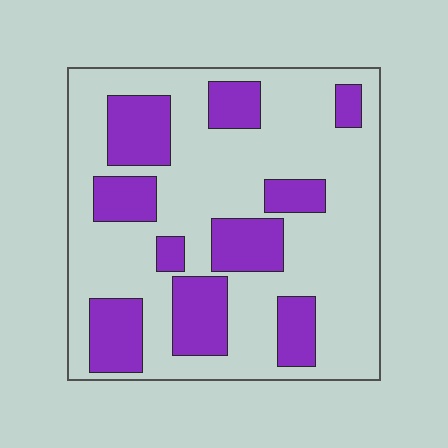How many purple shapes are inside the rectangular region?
10.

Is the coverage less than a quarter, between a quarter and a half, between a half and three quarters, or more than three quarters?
Between a quarter and a half.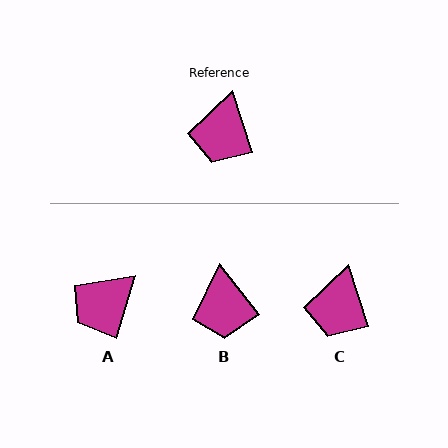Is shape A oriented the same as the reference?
No, it is off by about 34 degrees.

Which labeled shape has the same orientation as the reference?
C.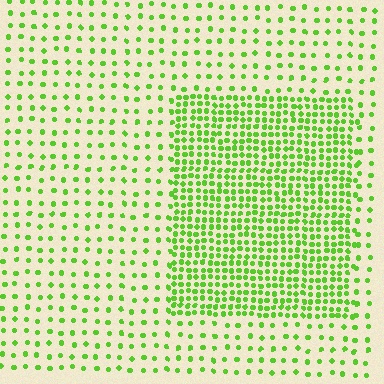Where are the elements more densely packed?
The elements are more densely packed inside the rectangle boundary.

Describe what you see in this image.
The image contains small lime elements arranged at two different densities. A rectangle-shaped region is visible where the elements are more densely packed than the surrounding area.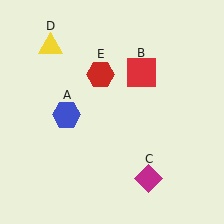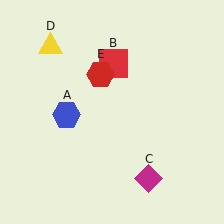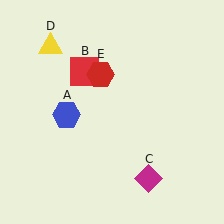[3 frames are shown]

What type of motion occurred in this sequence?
The red square (object B) rotated counterclockwise around the center of the scene.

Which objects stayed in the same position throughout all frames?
Blue hexagon (object A) and magenta diamond (object C) and yellow triangle (object D) and red hexagon (object E) remained stationary.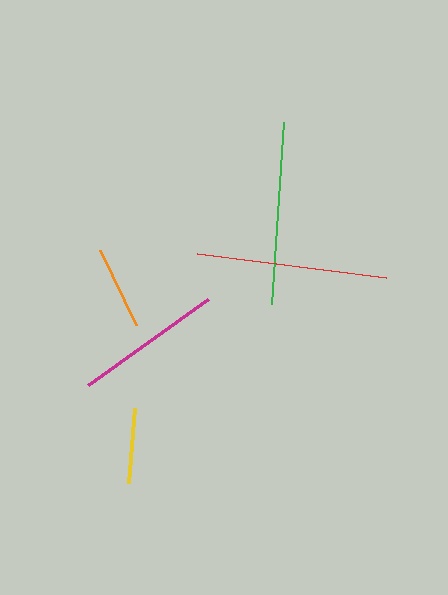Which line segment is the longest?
The red line is the longest at approximately 191 pixels.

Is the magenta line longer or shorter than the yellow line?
The magenta line is longer than the yellow line.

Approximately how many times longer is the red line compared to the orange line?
The red line is approximately 2.3 times the length of the orange line.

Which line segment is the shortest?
The yellow line is the shortest at approximately 75 pixels.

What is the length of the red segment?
The red segment is approximately 191 pixels long.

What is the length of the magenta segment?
The magenta segment is approximately 147 pixels long.